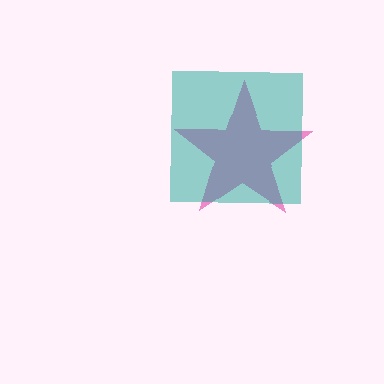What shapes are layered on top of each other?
The layered shapes are: a pink star, a teal square.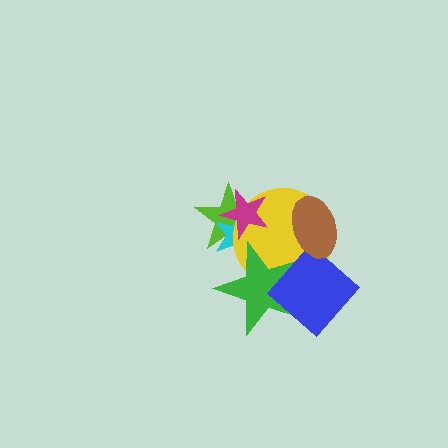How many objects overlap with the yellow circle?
6 objects overlap with the yellow circle.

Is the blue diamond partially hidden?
Yes, it is partially covered by another shape.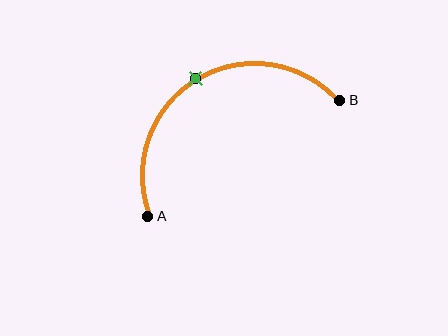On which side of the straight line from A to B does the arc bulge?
The arc bulges above the straight line connecting A and B.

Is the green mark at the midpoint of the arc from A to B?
Yes. The green mark lies on the arc at equal arc-length from both A and B — it is the arc midpoint.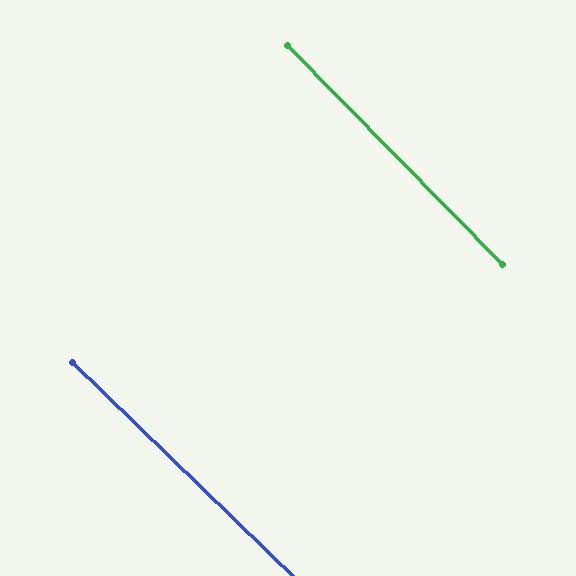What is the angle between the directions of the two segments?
Approximately 1 degree.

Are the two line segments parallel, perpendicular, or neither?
Parallel — their directions differ by only 1.4°.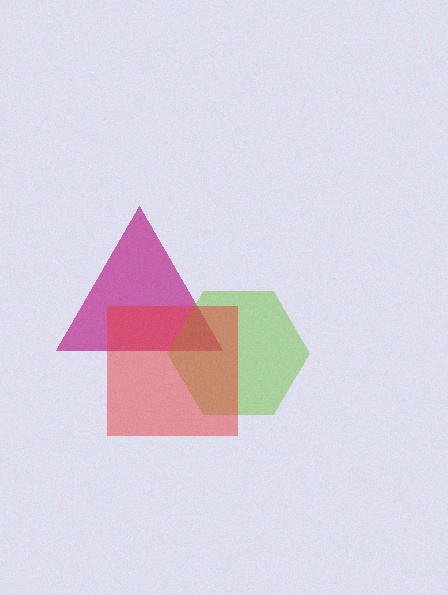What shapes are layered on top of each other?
The layered shapes are: a magenta triangle, a lime hexagon, a red square.